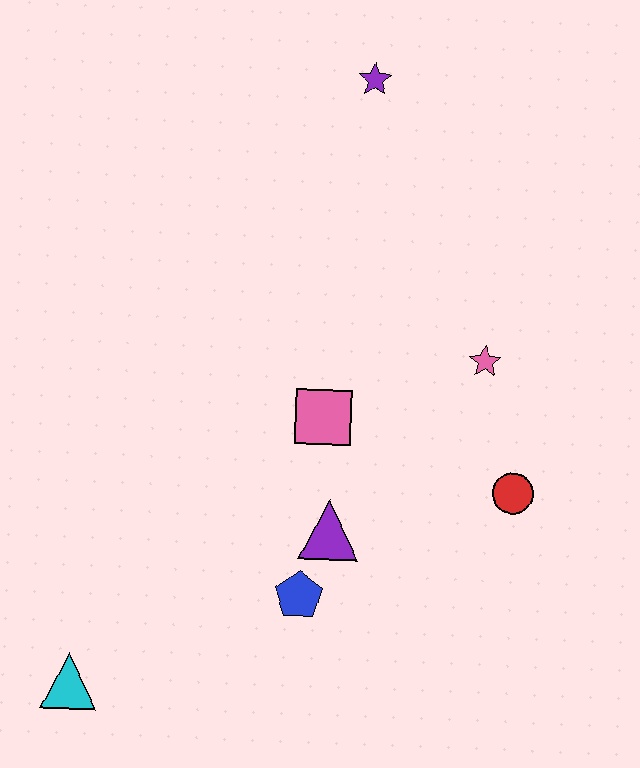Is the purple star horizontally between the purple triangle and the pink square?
No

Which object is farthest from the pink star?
The cyan triangle is farthest from the pink star.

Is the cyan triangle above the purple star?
No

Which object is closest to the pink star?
The red circle is closest to the pink star.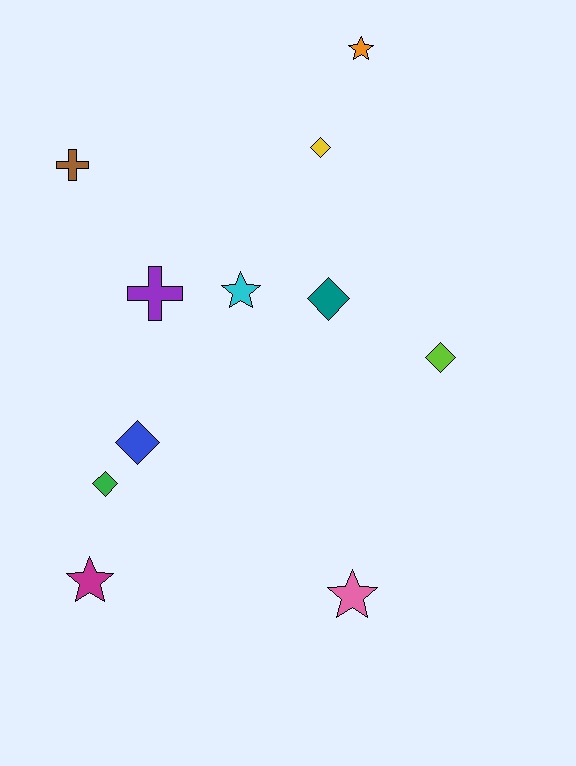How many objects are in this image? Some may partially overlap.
There are 11 objects.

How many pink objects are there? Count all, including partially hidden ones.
There is 1 pink object.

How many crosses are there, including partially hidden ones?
There are 2 crosses.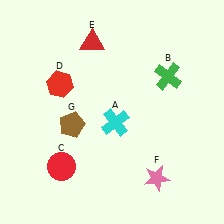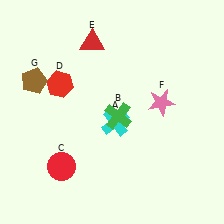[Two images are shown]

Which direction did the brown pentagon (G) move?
The brown pentagon (G) moved up.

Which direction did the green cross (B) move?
The green cross (B) moved left.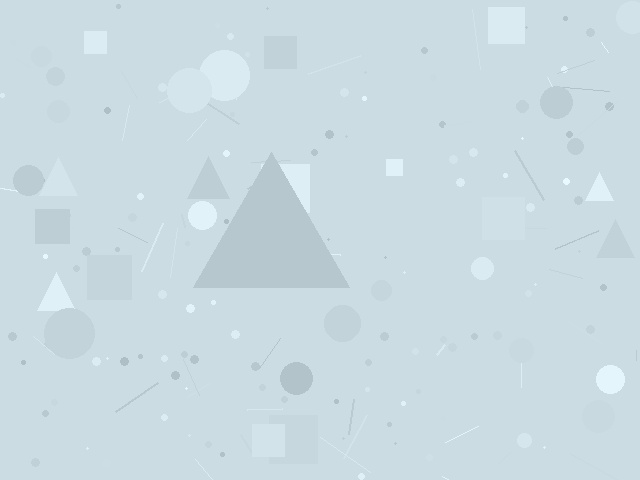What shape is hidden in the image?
A triangle is hidden in the image.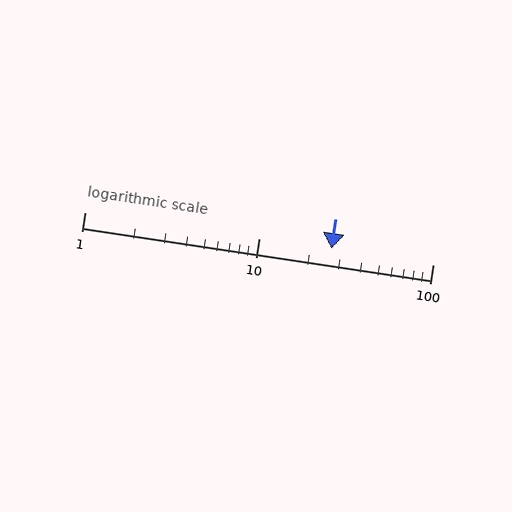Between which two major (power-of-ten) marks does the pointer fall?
The pointer is between 10 and 100.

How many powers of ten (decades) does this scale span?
The scale spans 2 decades, from 1 to 100.